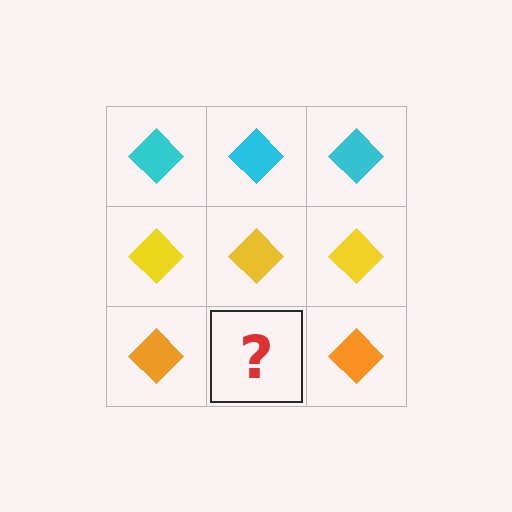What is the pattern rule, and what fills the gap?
The rule is that each row has a consistent color. The gap should be filled with an orange diamond.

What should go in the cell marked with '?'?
The missing cell should contain an orange diamond.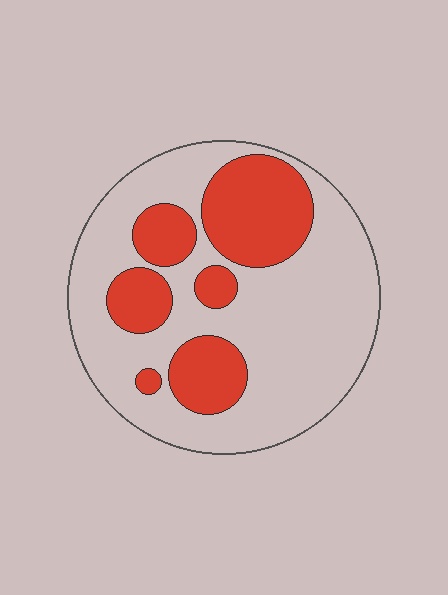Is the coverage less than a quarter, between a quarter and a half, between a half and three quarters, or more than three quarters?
Between a quarter and a half.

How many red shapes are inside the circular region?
6.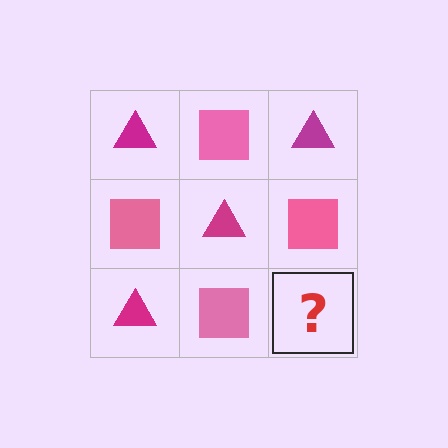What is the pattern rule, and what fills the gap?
The rule is that it alternates magenta triangle and pink square in a checkerboard pattern. The gap should be filled with a magenta triangle.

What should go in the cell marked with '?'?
The missing cell should contain a magenta triangle.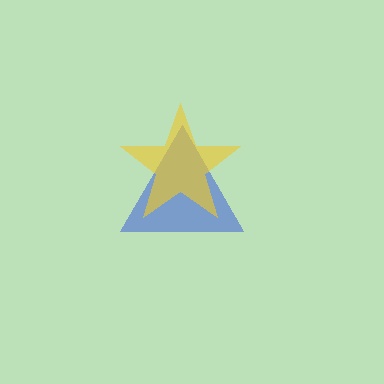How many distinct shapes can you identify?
There are 2 distinct shapes: a blue triangle, a yellow star.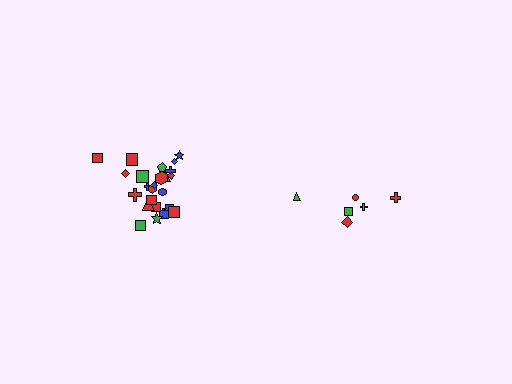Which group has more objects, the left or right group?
The left group.